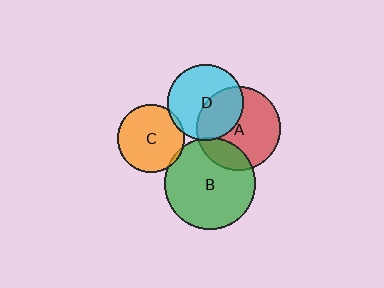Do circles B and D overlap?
Yes.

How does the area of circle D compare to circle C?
Approximately 1.3 times.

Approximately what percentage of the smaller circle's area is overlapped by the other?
Approximately 5%.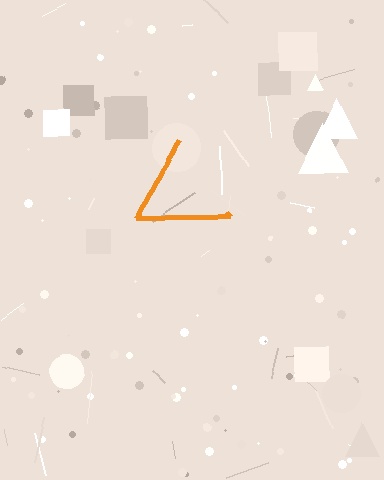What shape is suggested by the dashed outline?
The dashed outline suggests a triangle.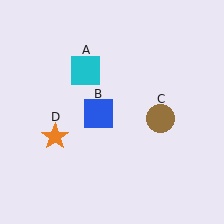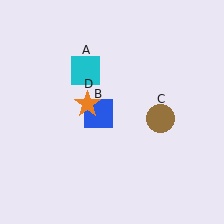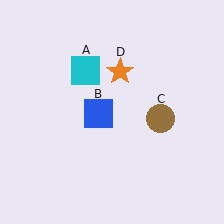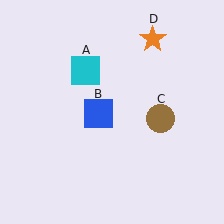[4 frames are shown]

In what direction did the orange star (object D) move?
The orange star (object D) moved up and to the right.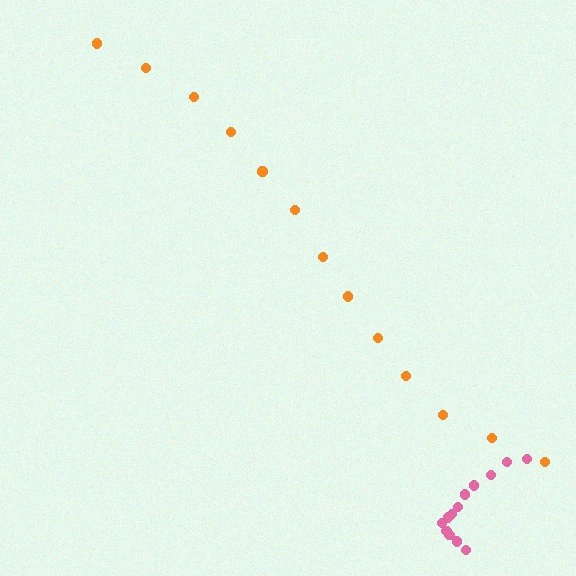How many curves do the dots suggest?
There are 2 distinct paths.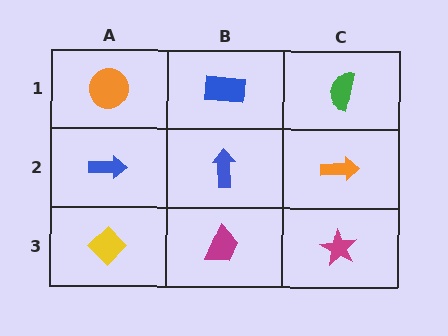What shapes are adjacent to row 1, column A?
A blue arrow (row 2, column A), a blue rectangle (row 1, column B).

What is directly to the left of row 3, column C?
A magenta trapezoid.